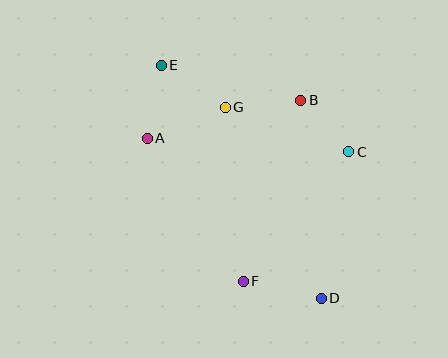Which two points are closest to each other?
Points B and C are closest to each other.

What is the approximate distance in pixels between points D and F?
The distance between D and F is approximately 79 pixels.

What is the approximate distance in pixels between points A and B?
The distance between A and B is approximately 158 pixels.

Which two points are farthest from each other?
Points D and E are farthest from each other.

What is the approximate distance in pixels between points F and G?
The distance between F and G is approximately 175 pixels.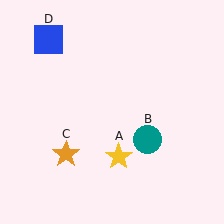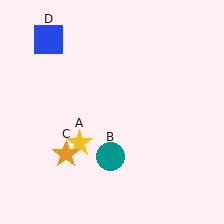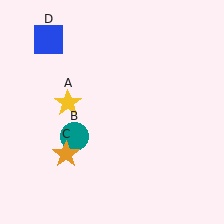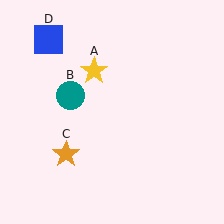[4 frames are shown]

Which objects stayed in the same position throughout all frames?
Orange star (object C) and blue square (object D) remained stationary.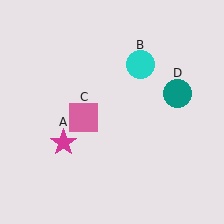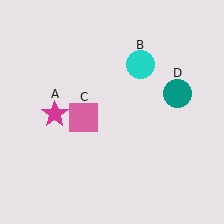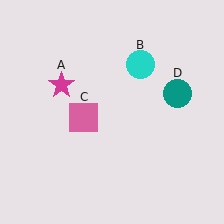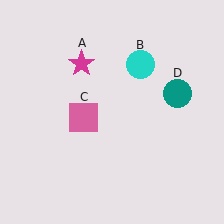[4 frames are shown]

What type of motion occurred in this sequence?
The magenta star (object A) rotated clockwise around the center of the scene.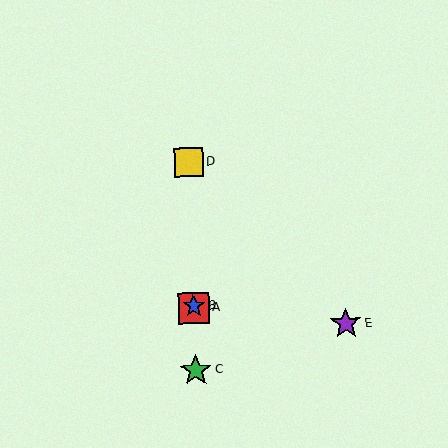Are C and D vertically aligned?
Yes, both are at x≈196.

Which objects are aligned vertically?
Objects A, B, C, D are aligned vertically.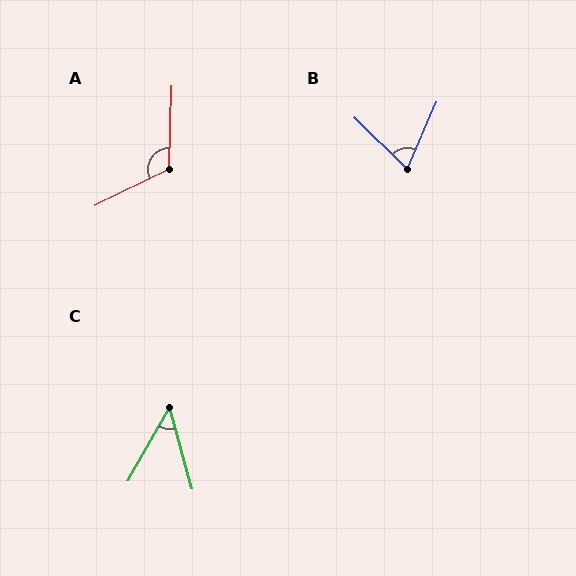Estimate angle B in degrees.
Approximately 69 degrees.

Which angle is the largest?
A, at approximately 118 degrees.